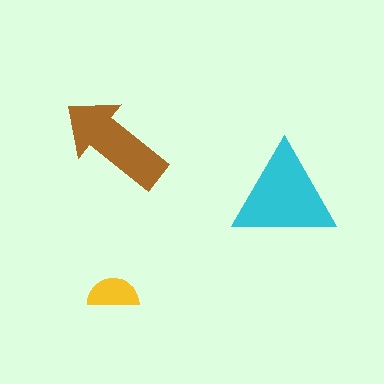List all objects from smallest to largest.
The yellow semicircle, the brown arrow, the cyan triangle.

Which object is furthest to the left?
The yellow semicircle is leftmost.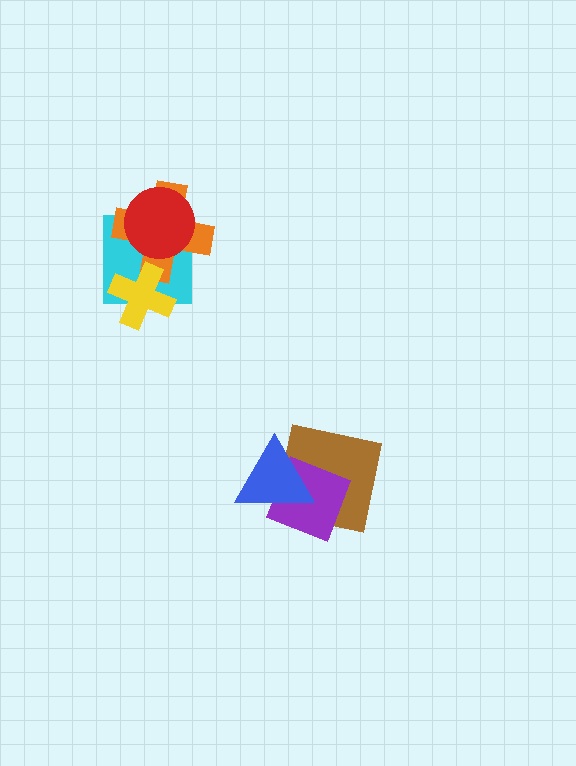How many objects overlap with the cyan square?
3 objects overlap with the cyan square.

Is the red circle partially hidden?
No, no other shape covers it.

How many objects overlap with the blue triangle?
2 objects overlap with the blue triangle.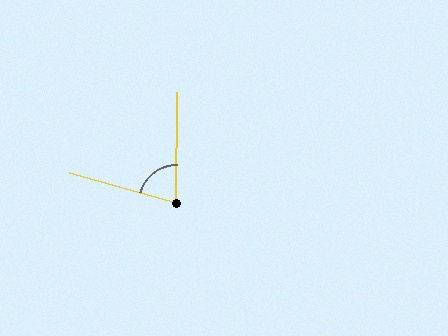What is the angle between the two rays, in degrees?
Approximately 75 degrees.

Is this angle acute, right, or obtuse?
It is acute.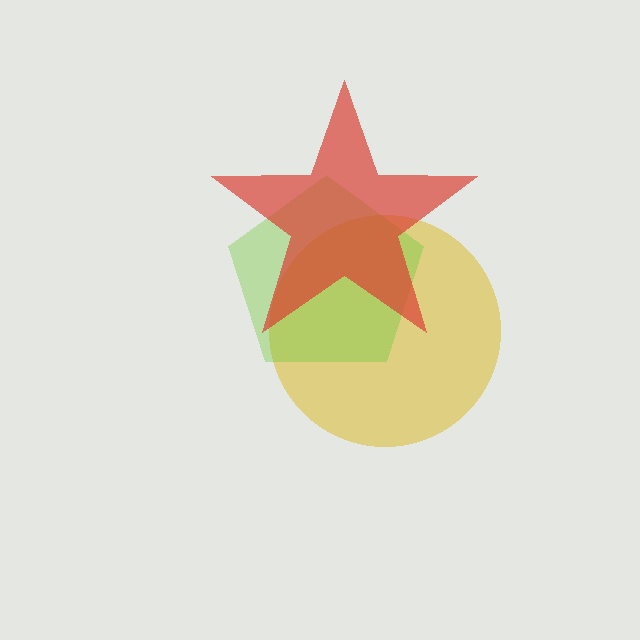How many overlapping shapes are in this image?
There are 3 overlapping shapes in the image.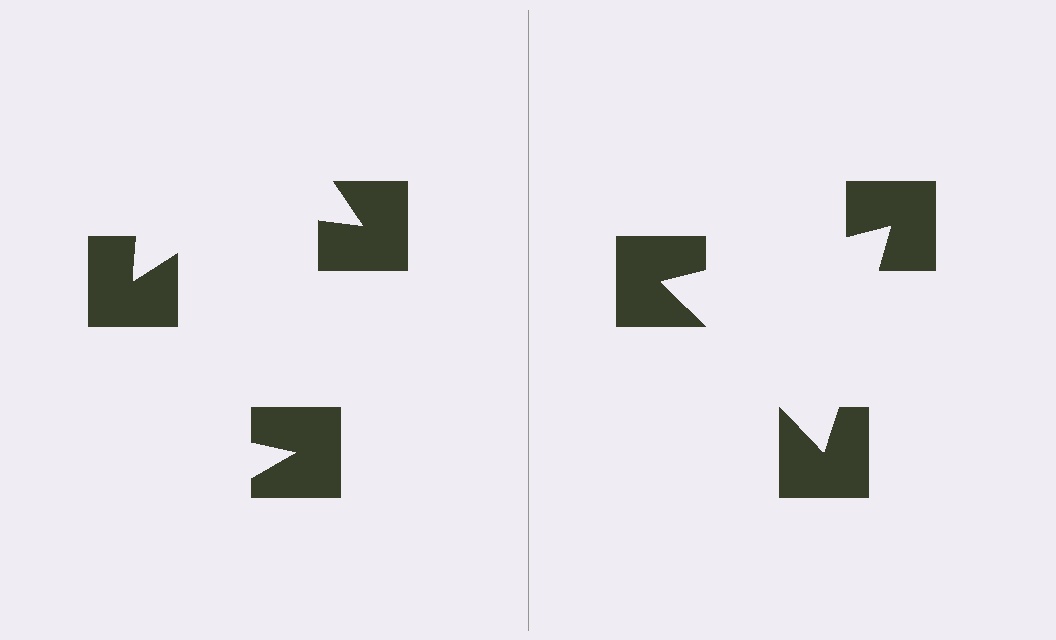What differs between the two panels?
The notched squares are positioned identically on both sides; only the wedge orientations differ. On the right they align to a triangle; on the left they are misaligned.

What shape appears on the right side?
An illusory triangle.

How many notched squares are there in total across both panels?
6 — 3 on each side.